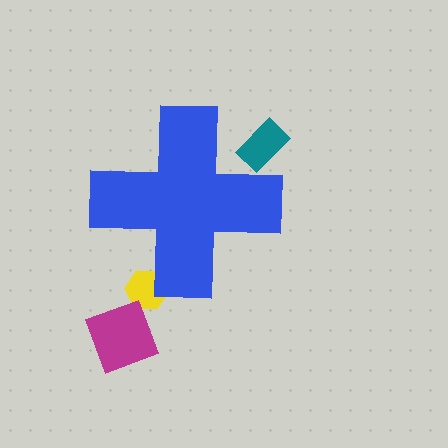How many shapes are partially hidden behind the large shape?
2 shapes are partially hidden.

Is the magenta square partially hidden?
No, the magenta square is fully visible.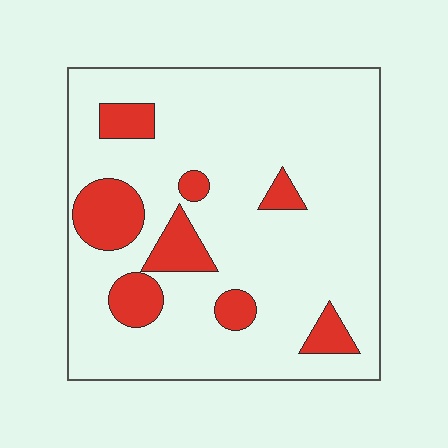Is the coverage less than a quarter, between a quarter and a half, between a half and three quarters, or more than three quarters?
Less than a quarter.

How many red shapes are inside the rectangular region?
8.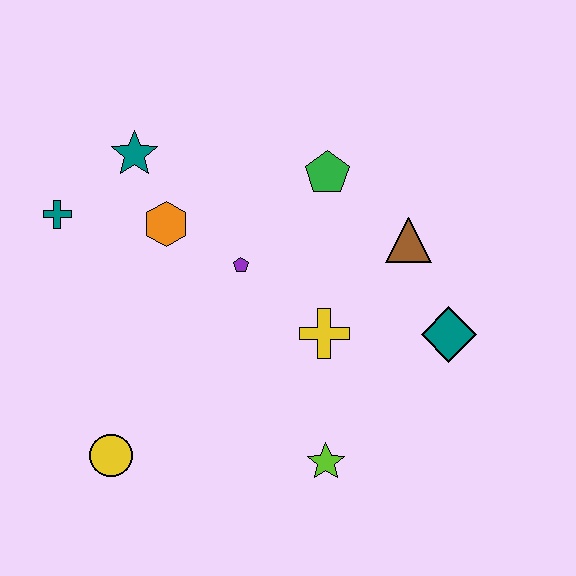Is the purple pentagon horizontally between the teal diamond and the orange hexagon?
Yes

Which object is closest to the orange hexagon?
The teal star is closest to the orange hexagon.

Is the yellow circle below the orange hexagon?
Yes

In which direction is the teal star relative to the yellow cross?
The teal star is to the left of the yellow cross.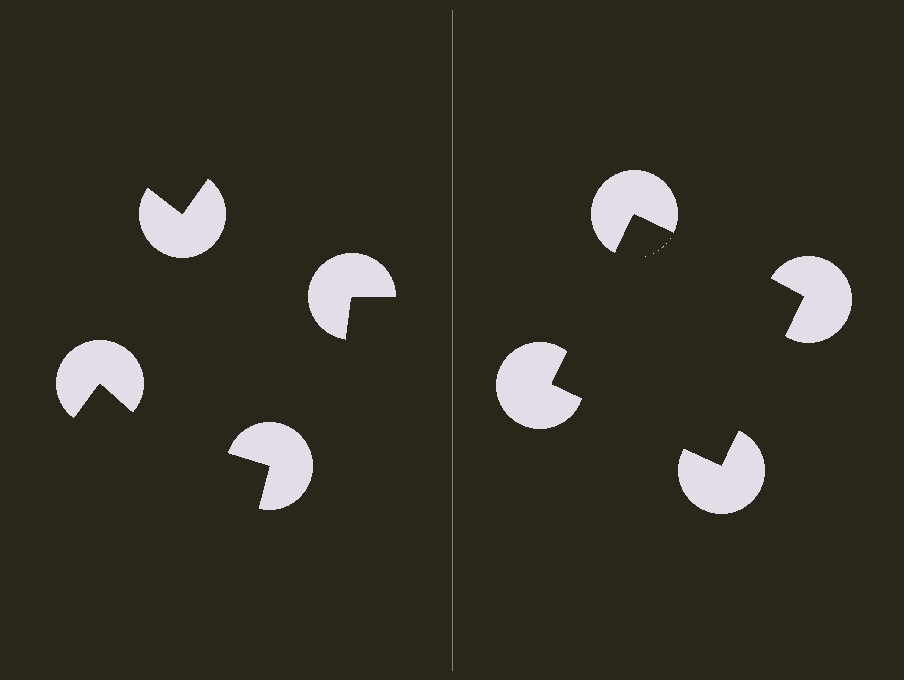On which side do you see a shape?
An illusory square appears on the right side. On the left side the wedge cuts are rotated, so no coherent shape forms.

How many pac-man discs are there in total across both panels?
8 — 4 on each side.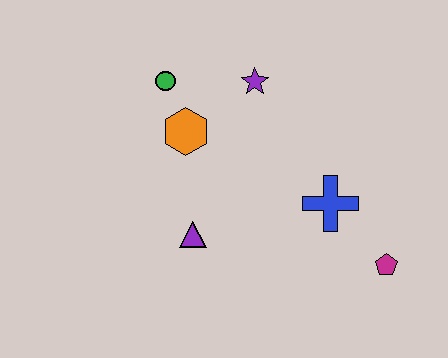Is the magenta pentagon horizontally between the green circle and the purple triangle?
No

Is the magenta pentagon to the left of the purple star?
No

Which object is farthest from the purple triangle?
The magenta pentagon is farthest from the purple triangle.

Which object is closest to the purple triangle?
The orange hexagon is closest to the purple triangle.